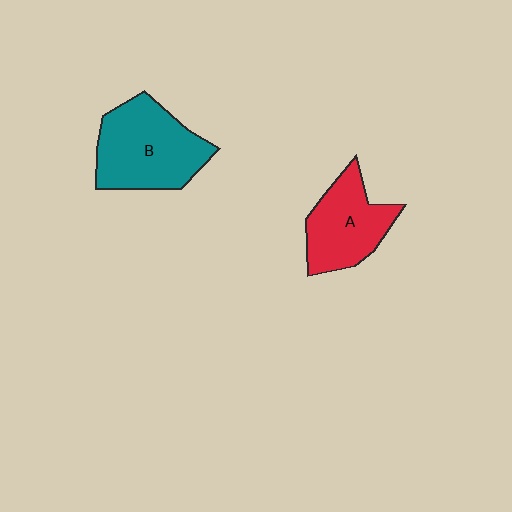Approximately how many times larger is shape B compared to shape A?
Approximately 1.3 times.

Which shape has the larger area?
Shape B (teal).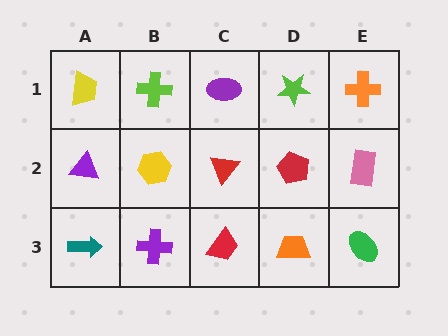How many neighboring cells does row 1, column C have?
3.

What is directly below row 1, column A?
A purple triangle.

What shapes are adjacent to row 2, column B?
A lime cross (row 1, column B), a purple cross (row 3, column B), a purple triangle (row 2, column A), a red triangle (row 2, column C).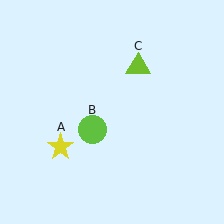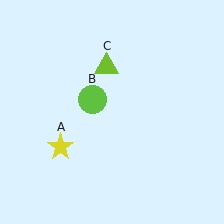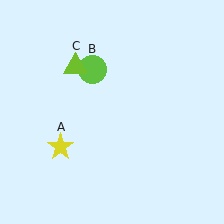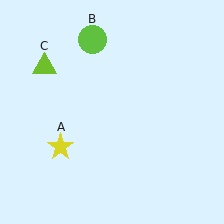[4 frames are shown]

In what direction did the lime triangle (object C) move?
The lime triangle (object C) moved left.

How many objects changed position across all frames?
2 objects changed position: lime circle (object B), lime triangle (object C).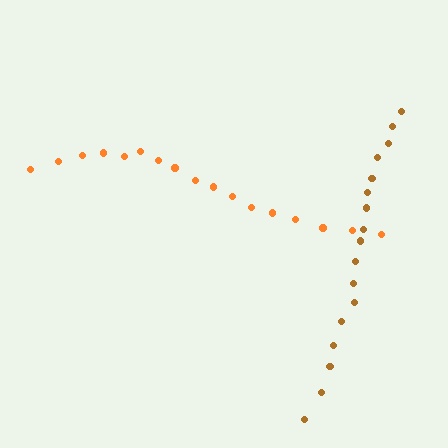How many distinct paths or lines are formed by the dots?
There are 2 distinct paths.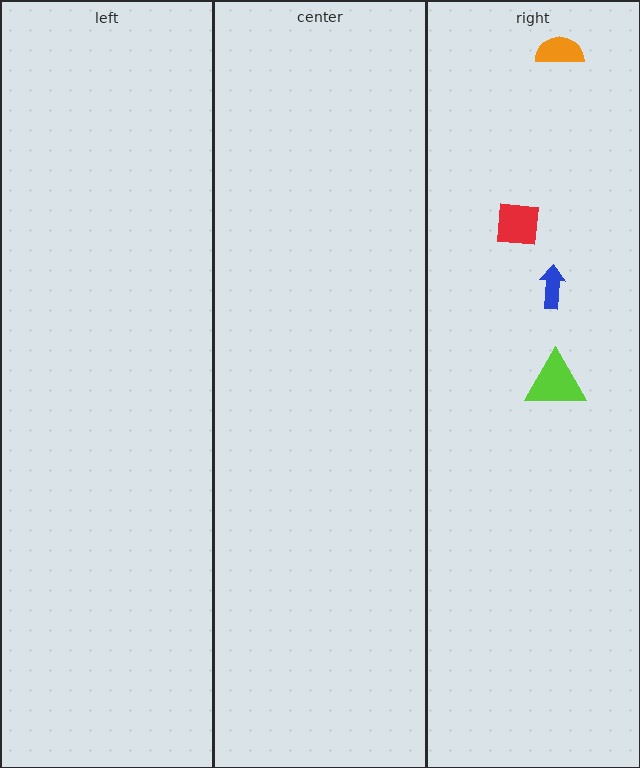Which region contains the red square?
The right region.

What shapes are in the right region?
The blue arrow, the red square, the lime triangle, the orange semicircle.